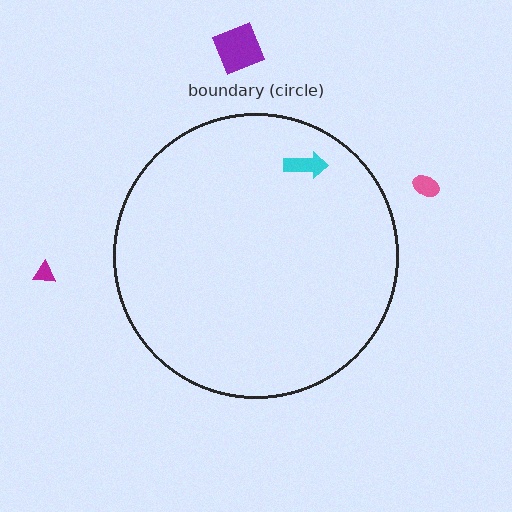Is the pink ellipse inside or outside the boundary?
Outside.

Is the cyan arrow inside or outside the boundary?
Inside.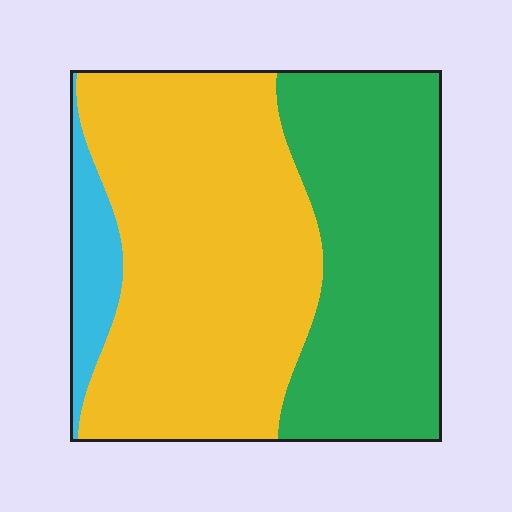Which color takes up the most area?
Yellow, at roughly 55%.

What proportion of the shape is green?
Green covers 38% of the shape.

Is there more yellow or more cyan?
Yellow.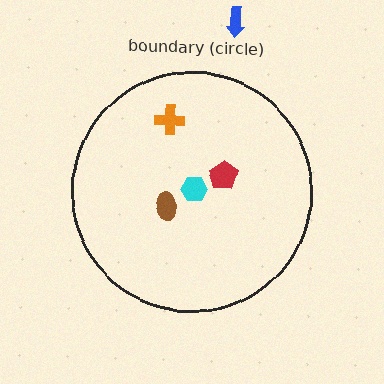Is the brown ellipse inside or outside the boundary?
Inside.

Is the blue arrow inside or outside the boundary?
Outside.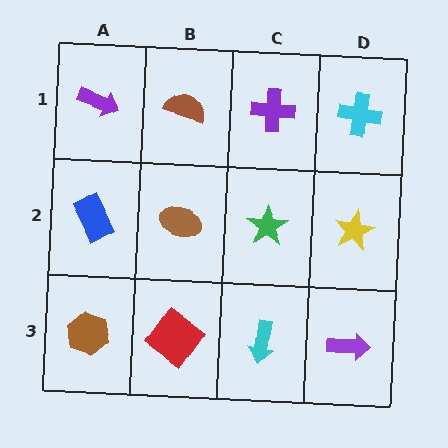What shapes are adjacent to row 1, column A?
A blue rectangle (row 2, column A), a brown semicircle (row 1, column B).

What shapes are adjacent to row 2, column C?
A purple cross (row 1, column C), a cyan arrow (row 3, column C), a brown ellipse (row 2, column B), a yellow star (row 2, column D).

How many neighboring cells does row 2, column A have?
3.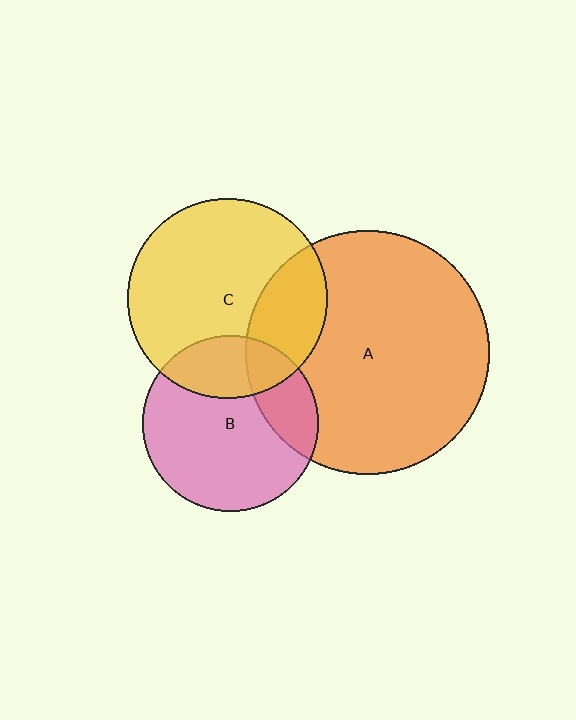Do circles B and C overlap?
Yes.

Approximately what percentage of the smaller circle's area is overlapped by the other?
Approximately 25%.